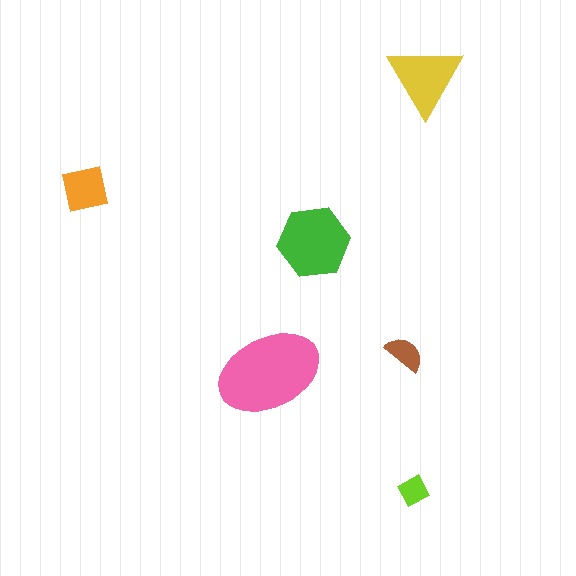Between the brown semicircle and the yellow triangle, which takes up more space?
The yellow triangle.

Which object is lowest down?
The lime diamond is bottommost.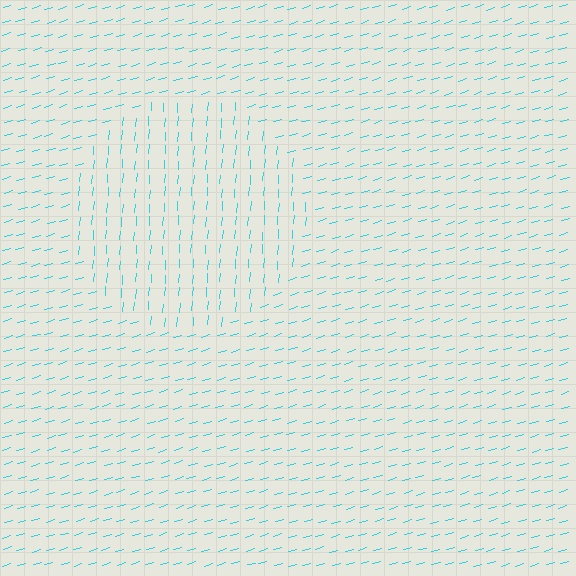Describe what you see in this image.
The image is filled with small cyan line segments. A circle region in the image has lines oriented differently from the surrounding lines, creating a visible texture boundary.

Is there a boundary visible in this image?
Yes, there is a texture boundary formed by a change in line orientation.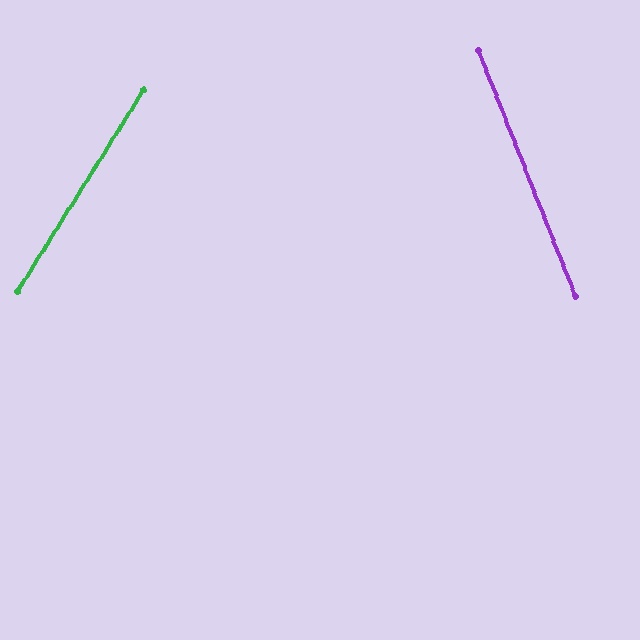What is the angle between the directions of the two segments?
Approximately 53 degrees.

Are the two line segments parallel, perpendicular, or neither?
Neither parallel nor perpendicular — they differ by about 53°.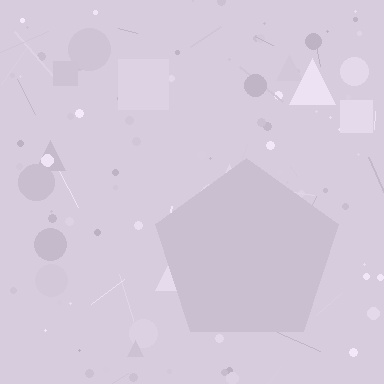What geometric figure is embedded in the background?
A pentagon is embedded in the background.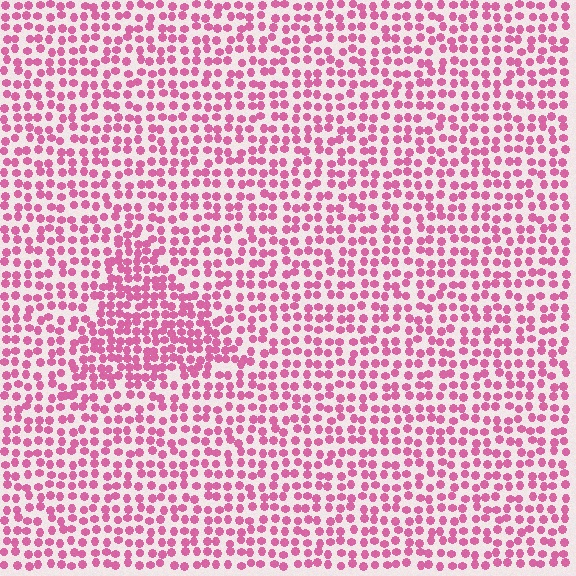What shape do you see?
I see a triangle.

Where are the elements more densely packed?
The elements are more densely packed inside the triangle boundary.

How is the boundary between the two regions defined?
The boundary is defined by a change in element density (approximately 1.6x ratio). All elements are the same color, size, and shape.